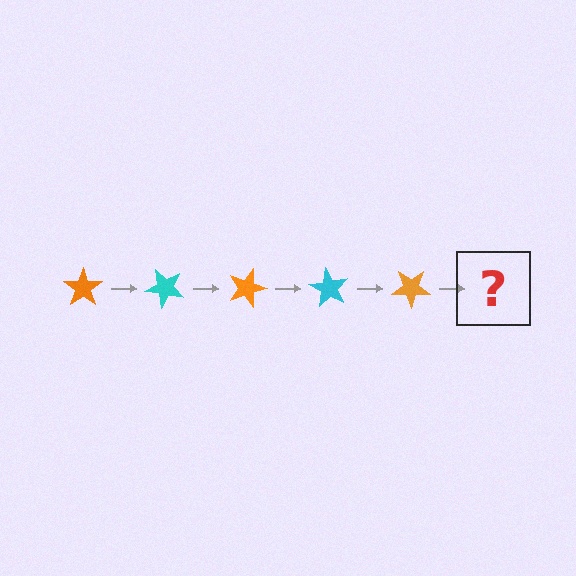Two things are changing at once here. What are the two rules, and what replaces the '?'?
The two rules are that it rotates 45 degrees each step and the color cycles through orange and cyan. The '?' should be a cyan star, rotated 225 degrees from the start.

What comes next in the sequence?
The next element should be a cyan star, rotated 225 degrees from the start.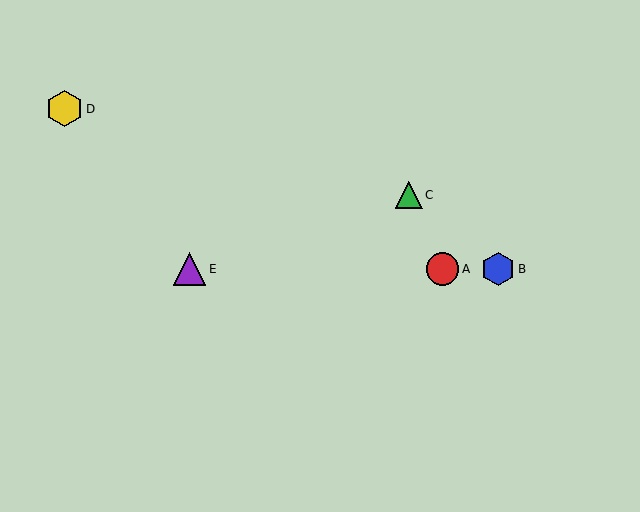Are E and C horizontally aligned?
No, E is at y≈269 and C is at y≈195.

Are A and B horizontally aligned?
Yes, both are at y≈269.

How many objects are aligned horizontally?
3 objects (A, B, E) are aligned horizontally.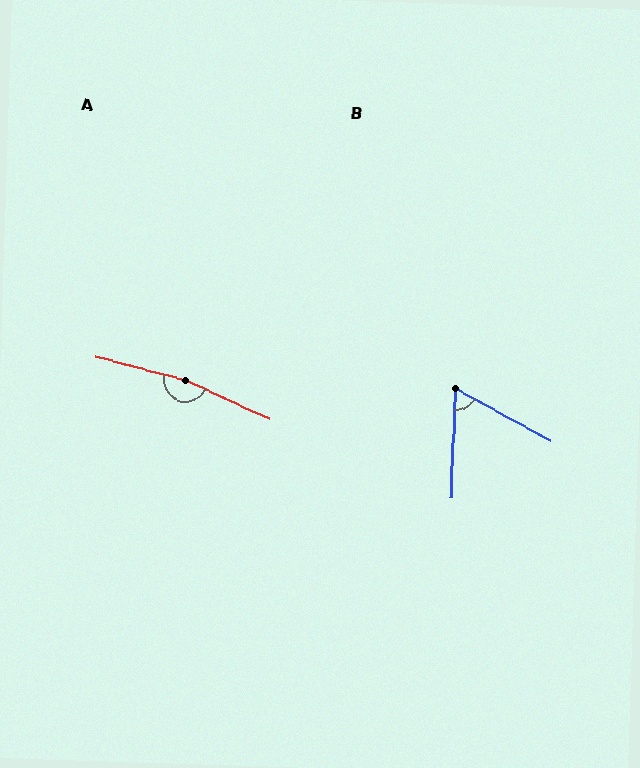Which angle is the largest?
A, at approximately 170 degrees.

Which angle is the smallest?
B, at approximately 64 degrees.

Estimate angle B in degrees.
Approximately 64 degrees.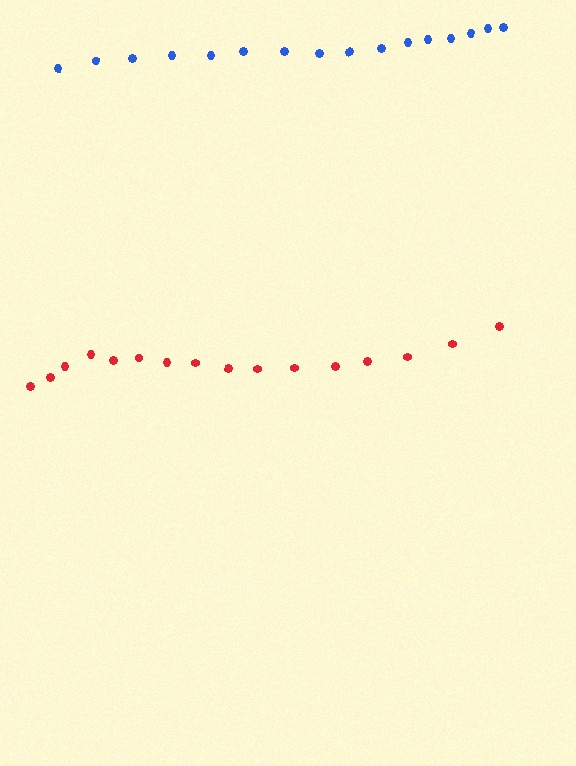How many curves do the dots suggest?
There are 2 distinct paths.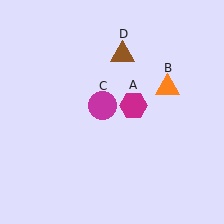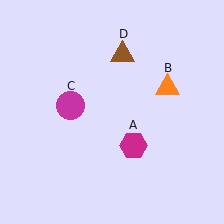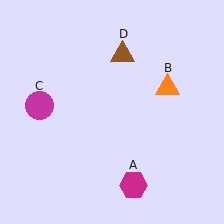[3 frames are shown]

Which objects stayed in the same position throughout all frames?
Orange triangle (object B) and brown triangle (object D) remained stationary.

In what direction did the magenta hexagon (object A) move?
The magenta hexagon (object A) moved down.